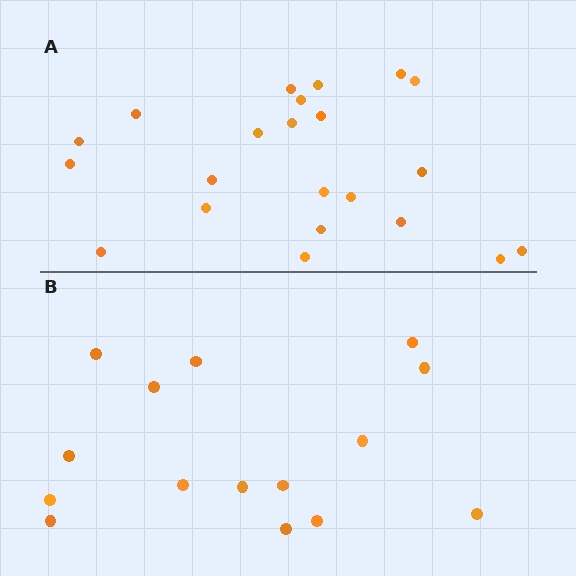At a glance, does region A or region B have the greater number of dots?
Region A (the top region) has more dots.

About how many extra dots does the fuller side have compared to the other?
Region A has roughly 8 or so more dots than region B.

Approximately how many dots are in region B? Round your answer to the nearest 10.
About 20 dots. (The exact count is 15, which rounds to 20.)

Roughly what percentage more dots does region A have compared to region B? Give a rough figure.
About 45% more.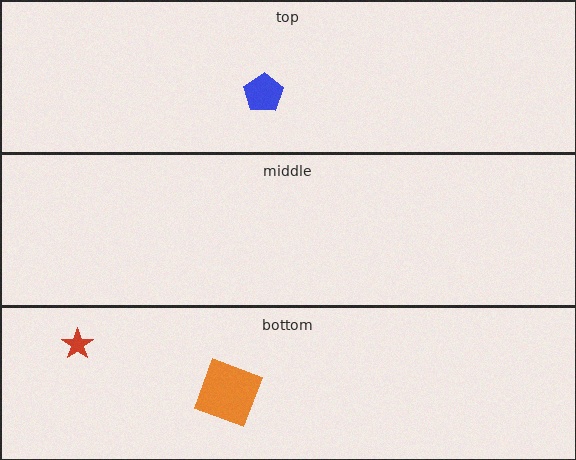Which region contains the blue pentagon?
The top region.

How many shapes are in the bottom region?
2.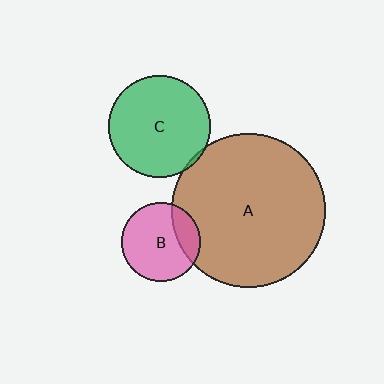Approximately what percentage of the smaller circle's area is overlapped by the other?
Approximately 5%.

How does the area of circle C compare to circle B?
Approximately 1.7 times.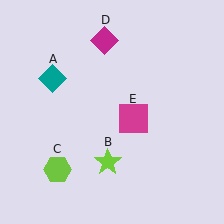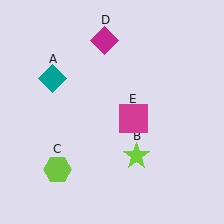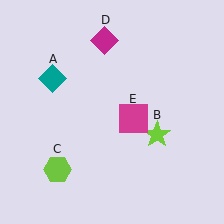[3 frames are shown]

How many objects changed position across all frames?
1 object changed position: lime star (object B).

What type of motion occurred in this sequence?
The lime star (object B) rotated counterclockwise around the center of the scene.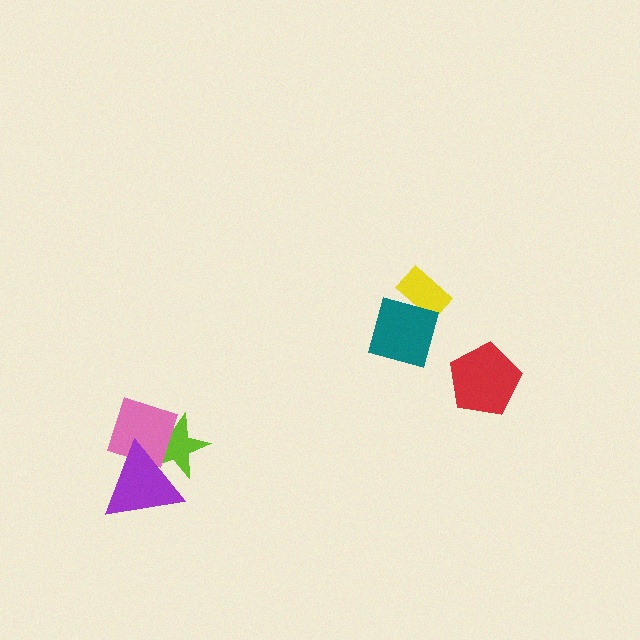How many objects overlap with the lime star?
2 objects overlap with the lime star.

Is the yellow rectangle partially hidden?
Yes, it is partially covered by another shape.